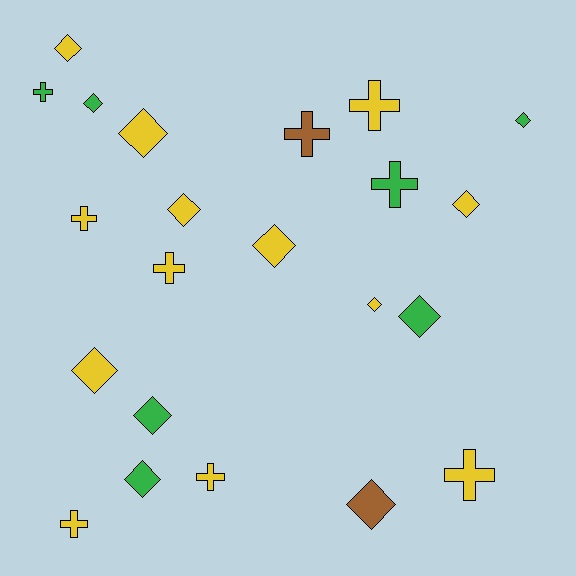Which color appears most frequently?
Yellow, with 13 objects.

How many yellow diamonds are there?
There are 7 yellow diamonds.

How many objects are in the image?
There are 22 objects.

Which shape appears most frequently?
Diamond, with 13 objects.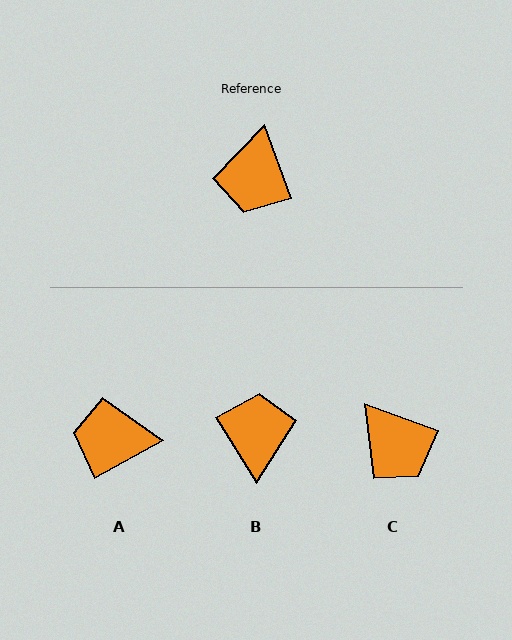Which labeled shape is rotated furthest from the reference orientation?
B, about 168 degrees away.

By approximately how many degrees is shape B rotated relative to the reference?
Approximately 168 degrees clockwise.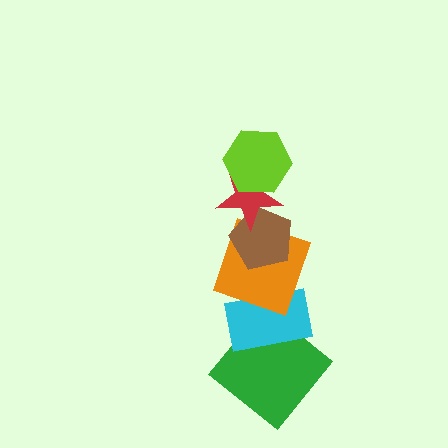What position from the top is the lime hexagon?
The lime hexagon is 1st from the top.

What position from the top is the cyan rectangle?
The cyan rectangle is 5th from the top.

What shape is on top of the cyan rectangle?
The orange square is on top of the cyan rectangle.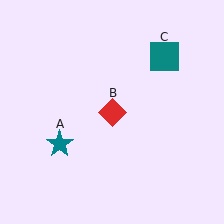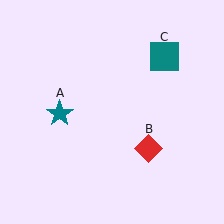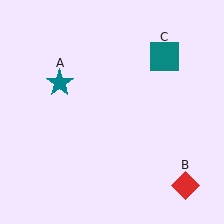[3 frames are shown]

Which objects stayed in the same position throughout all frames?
Teal square (object C) remained stationary.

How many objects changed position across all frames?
2 objects changed position: teal star (object A), red diamond (object B).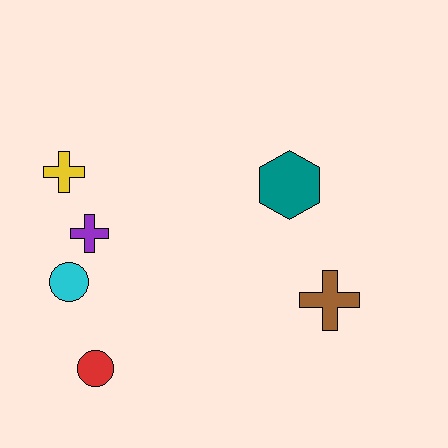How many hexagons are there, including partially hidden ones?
There is 1 hexagon.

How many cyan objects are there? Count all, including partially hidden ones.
There is 1 cyan object.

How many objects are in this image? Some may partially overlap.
There are 6 objects.